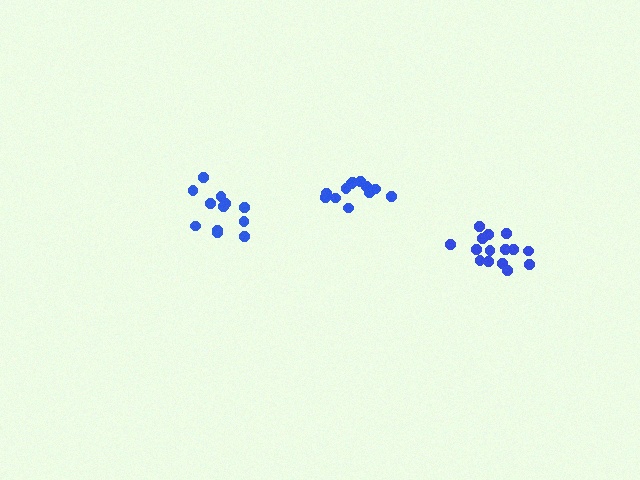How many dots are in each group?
Group 1: 12 dots, Group 2: 15 dots, Group 3: 12 dots (39 total).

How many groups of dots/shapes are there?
There are 3 groups.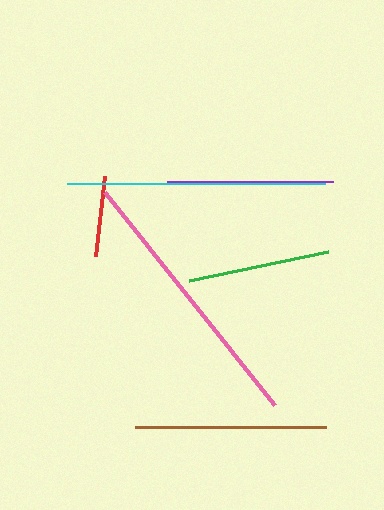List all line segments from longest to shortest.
From longest to shortest: pink, cyan, brown, purple, green, red.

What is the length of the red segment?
The red segment is approximately 80 pixels long.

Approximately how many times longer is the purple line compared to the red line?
The purple line is approximately 2.1 times the length of the red line.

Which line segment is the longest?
The pink line is the longest at approximately 272 pixels.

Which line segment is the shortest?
The red line is the shortest at approximately 80 pixels.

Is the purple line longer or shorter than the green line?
The purple line is longer than the green line.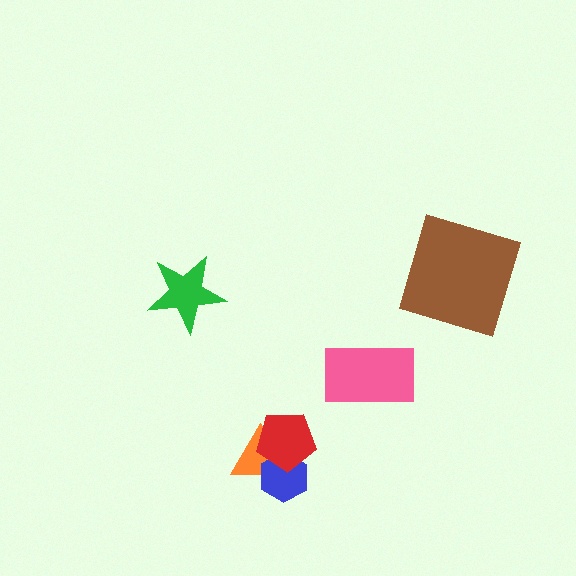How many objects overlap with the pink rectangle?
0 objects overlap with the pink rectangle.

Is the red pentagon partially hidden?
No, no other shape covers it.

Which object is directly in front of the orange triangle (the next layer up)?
The blue hexagon is directly in front of the orange triangle.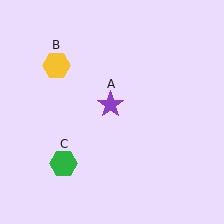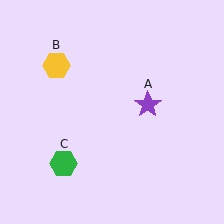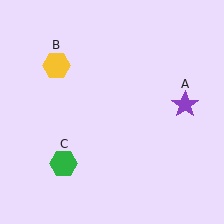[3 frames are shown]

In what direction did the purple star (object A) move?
The purple star (object A) moved right.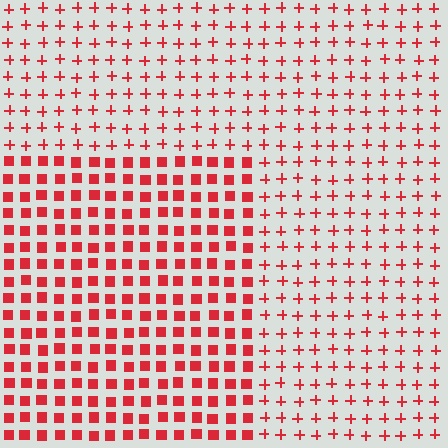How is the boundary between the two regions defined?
The boundary is defined by a change in element shape: squares inside vs. plus signs outside. All elements share the same color and spacing.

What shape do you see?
I see a rectangle.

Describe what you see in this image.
The image is filled with small red elements arranged in a uniform grid. A rectangle-shaped region contains squares, while the surrounding area contains plus signs. The boundary is defined purely by the change in element shape.